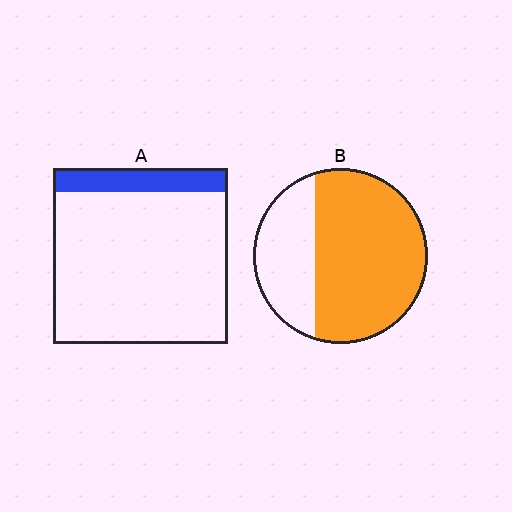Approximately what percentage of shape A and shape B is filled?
A is approximately 15% and B is approximately 70%.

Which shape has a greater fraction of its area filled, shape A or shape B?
Shape B.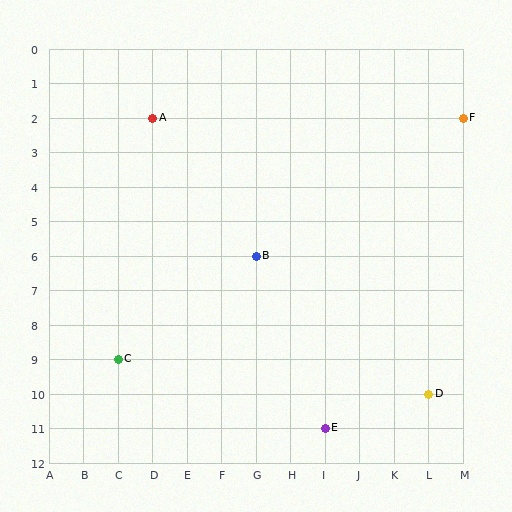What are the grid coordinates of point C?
Point C is at grid coordinates (C, 9).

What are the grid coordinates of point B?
Point B is at grid coordinates (G, 6).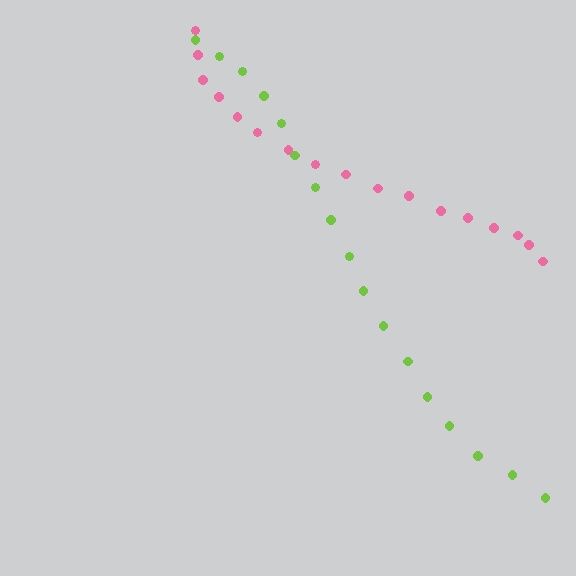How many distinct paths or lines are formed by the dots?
There are 2 distinct paths.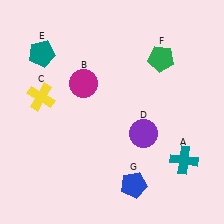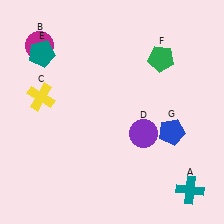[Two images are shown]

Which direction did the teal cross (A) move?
The teal cross (A) moved down.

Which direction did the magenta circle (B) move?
The magenta circle (B) moved left.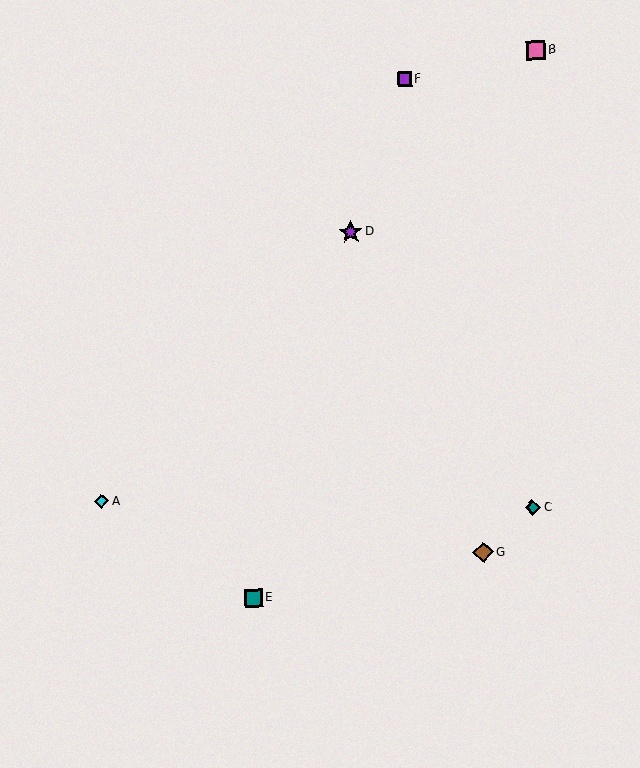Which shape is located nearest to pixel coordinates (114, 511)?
The cyan diamond (labeled A) at (101, 501) is nearest to that location.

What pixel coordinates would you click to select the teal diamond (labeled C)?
Click at (533, 508) to select the teal diamond C.